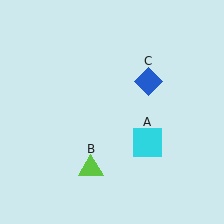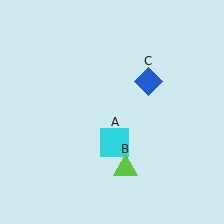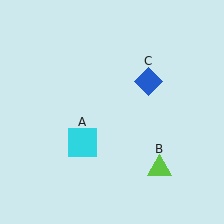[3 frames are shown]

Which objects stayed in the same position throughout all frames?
Blue diamond (object C) remained stationary.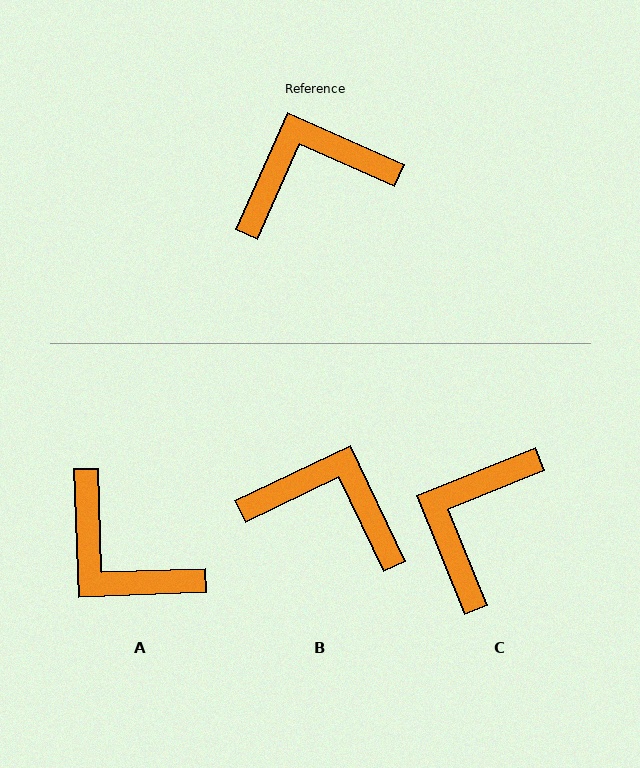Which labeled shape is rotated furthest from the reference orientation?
A, about 116 degrees away.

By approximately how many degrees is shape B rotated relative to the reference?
Approximately 41 degrees clockwise.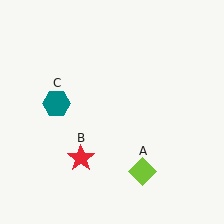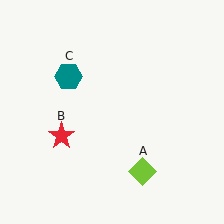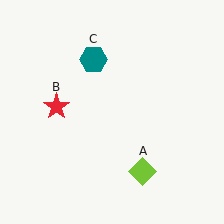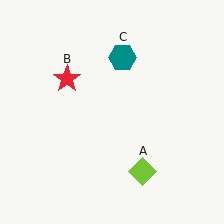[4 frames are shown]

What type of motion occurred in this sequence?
The red star (object B), teal hexagon (object C) rotated clockwise around the center of the scene.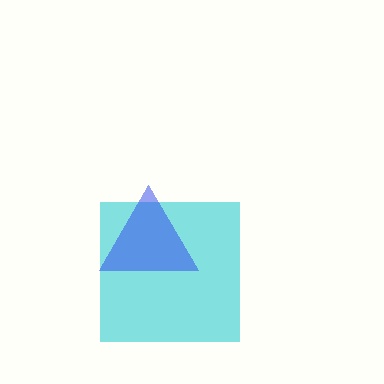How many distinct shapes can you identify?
There are 2 distinct shapes: a cyan square, a blue triangle.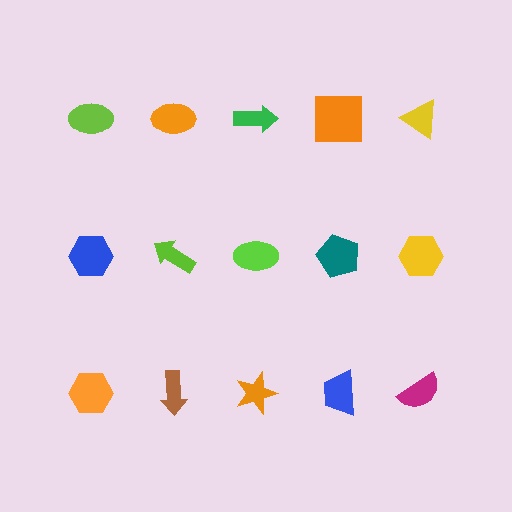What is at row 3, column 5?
A magenta semicircle.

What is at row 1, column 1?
A lime ellipse.